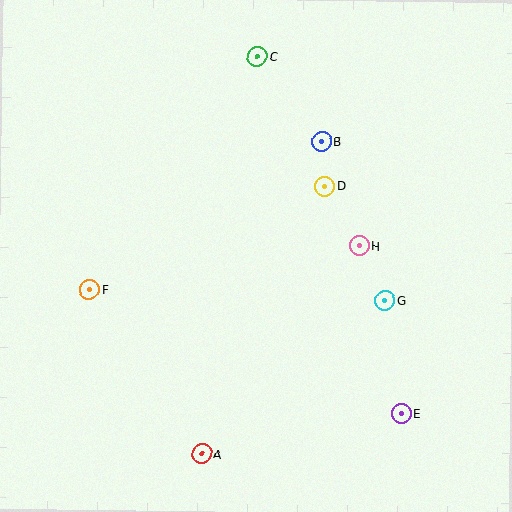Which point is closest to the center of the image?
Point D at (324, 186) is closest to the center.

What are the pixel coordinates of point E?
Point E is at (401, 413).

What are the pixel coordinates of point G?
Point G is at (385, 300).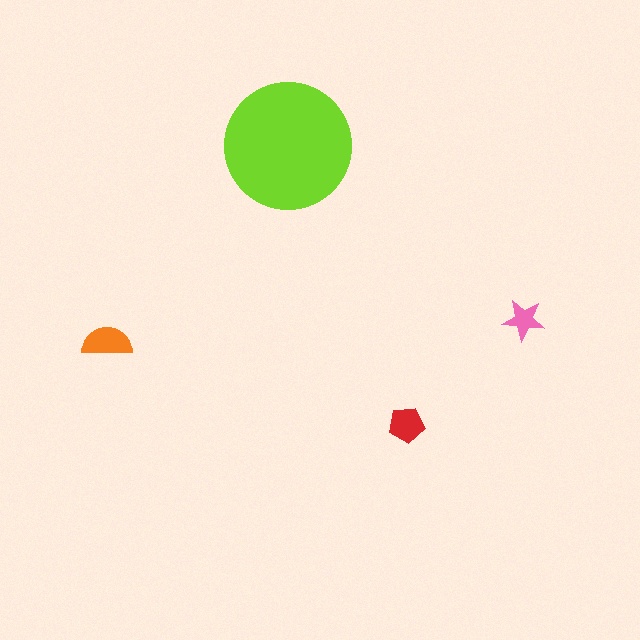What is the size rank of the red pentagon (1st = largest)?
3rd.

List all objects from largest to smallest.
The lime circle, the orange semicircle, the red pentagon, the pink star.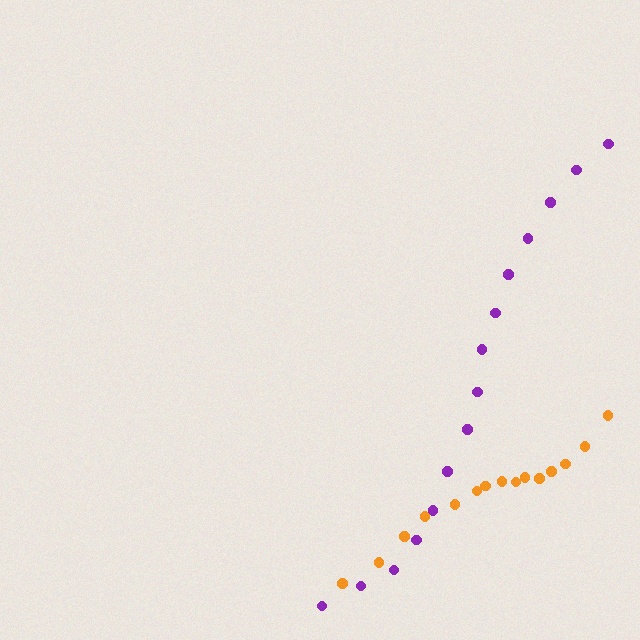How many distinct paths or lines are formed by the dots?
There are 2 distinct paths.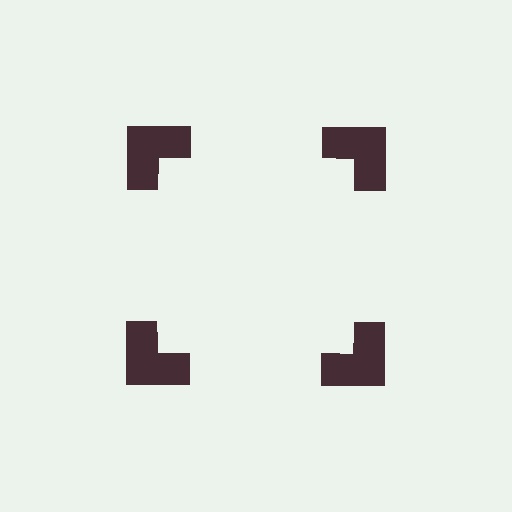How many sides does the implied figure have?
4 sides.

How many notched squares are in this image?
There are 4 — one at each vertex of the illusory square.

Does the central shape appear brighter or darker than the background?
It typically appears slightly brighter than the background, even though no actual brightness change is drawn.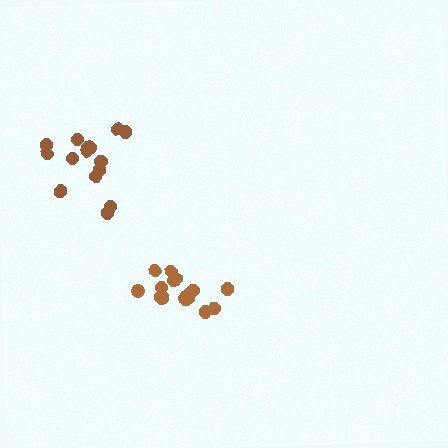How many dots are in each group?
Group 1: 17 dots, Group 2: 15 dots (32 total).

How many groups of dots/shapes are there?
There are 2 groups.